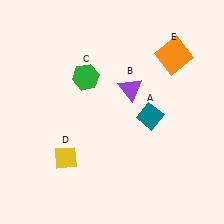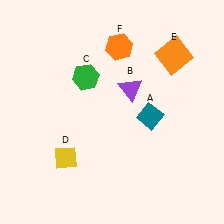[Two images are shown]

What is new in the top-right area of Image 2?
An orange hexagon (F) was added in the top-right area of Image 2.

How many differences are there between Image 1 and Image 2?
There is 1 difference between the two images.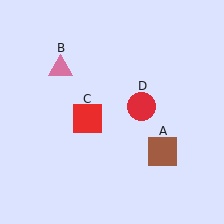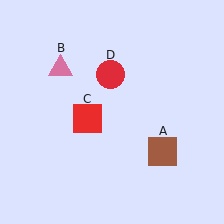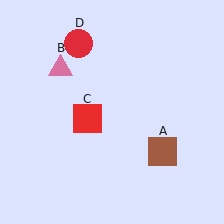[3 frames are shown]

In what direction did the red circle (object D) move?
The red circle (object D) moved up and to the left.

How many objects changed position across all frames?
1 object changed position: red circle (object D).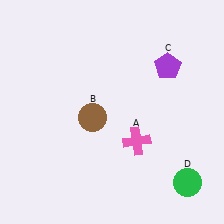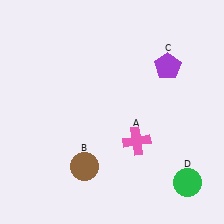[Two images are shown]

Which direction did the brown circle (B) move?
The brown circle (B) moved down.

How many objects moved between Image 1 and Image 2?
1 object moved between the two images.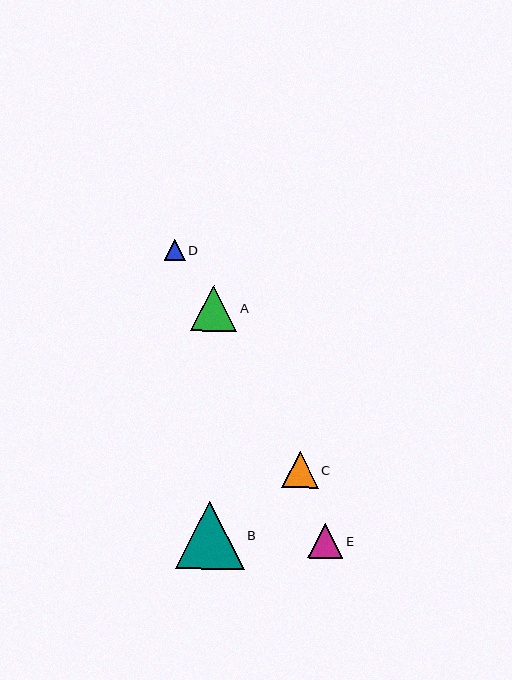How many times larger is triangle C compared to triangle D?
Triangle C is approximately 1.8 times the size of triangle D.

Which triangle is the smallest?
Triangle D is the smallest with a size of approximately 21 pixels.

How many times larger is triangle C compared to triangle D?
Triangle C is approximately 1.8 times the size of triangle D.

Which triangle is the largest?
Triangle B is the largest with a size of approximately 68 pixels.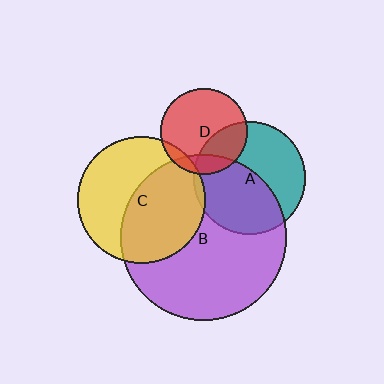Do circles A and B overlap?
Yes.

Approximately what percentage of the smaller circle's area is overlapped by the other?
Approximately 50%.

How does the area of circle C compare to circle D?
Approximately 2.2 times.